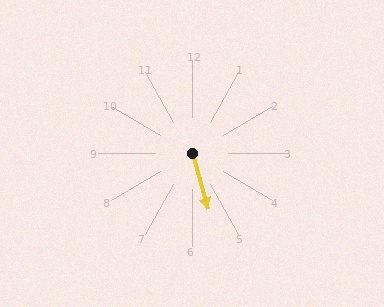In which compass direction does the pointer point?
South.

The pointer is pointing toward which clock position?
Roughly 5 o'clock.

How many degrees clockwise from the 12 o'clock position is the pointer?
Approximately 164 degrees.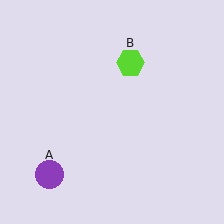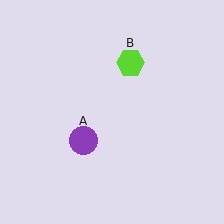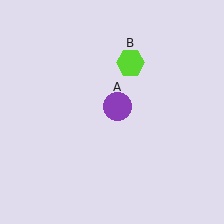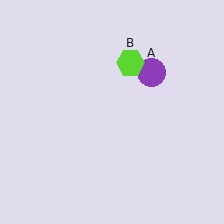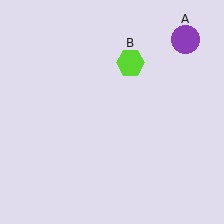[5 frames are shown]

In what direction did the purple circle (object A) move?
The purple circle (object A) moved up and to the right.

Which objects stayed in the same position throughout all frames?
Lime hexagon (object B) remained stationary.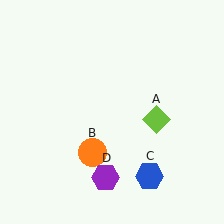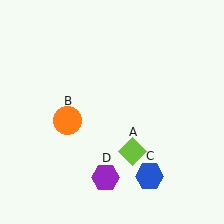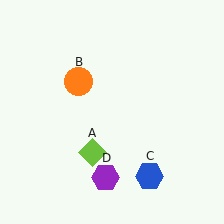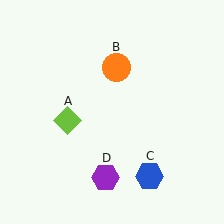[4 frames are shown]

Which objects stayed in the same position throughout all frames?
Blue hexagon (object C) and purple hexagon (object D) remained stationary.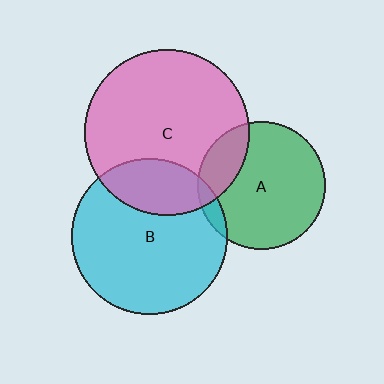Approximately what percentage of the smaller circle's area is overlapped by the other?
Approximately 5%.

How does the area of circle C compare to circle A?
Approximately 1.7 times.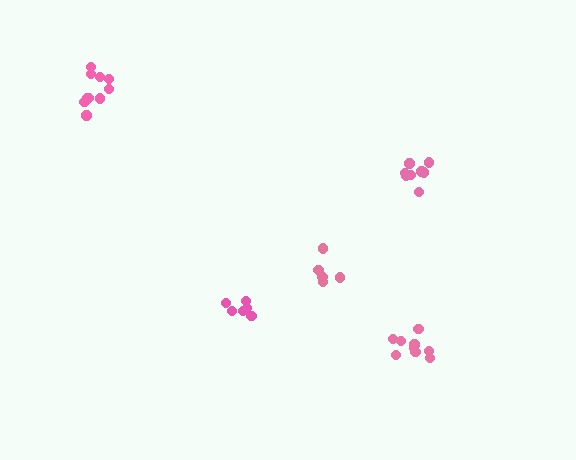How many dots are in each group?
Group 1: 6 dots, Group 2: 8 dots, Group 3: 10 dots, Group 4: 9 dots, Group 5: 5 dots (38 total).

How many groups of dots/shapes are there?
There are 5 groups.